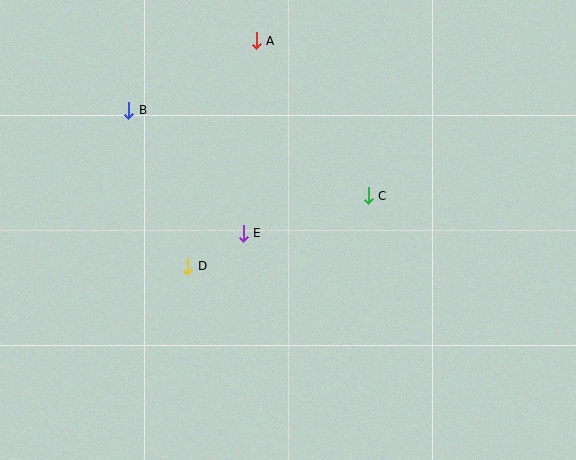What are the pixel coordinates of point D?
Point D is at (188, 266).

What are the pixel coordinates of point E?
Point E is at (243, 233).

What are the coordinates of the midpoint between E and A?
The midpoint between E and A is at (250, 137).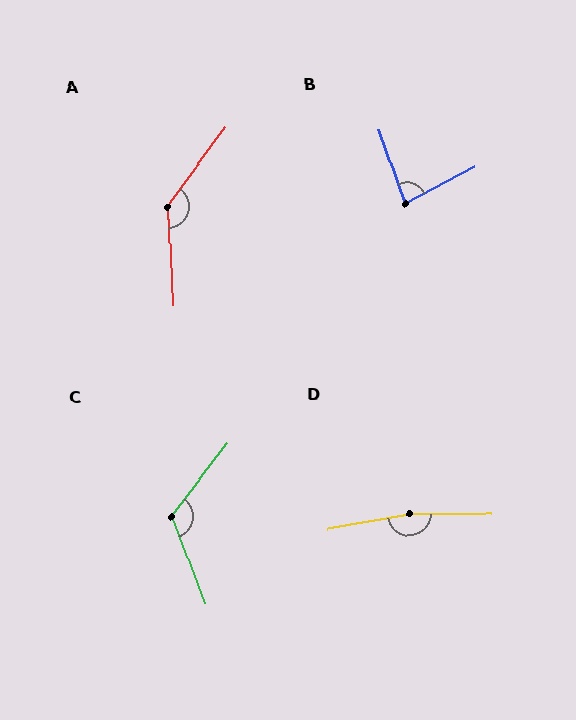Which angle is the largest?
D, at approximately 169 degrees.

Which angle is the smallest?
B, at approximately 81 degrees.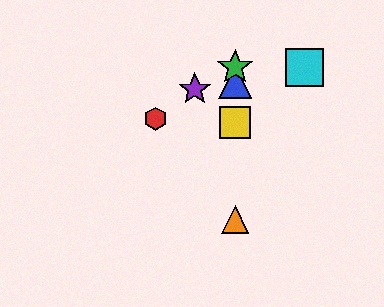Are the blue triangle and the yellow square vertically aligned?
Yes, both are at x≈235.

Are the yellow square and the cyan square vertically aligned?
No, the yellow square is at x≈235 and the cyan square is at x≈304.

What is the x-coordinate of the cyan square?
The cyan square is at x≈304.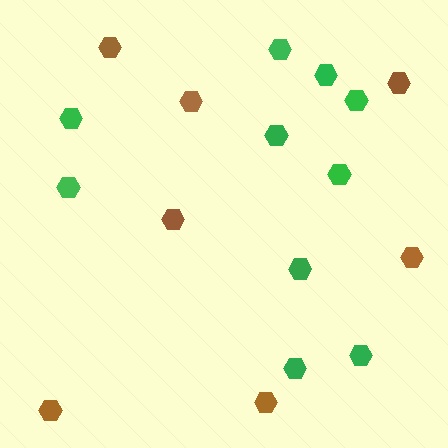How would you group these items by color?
There are 2 groups: one group of brown hexagons (7) and one group of green hexagons (10).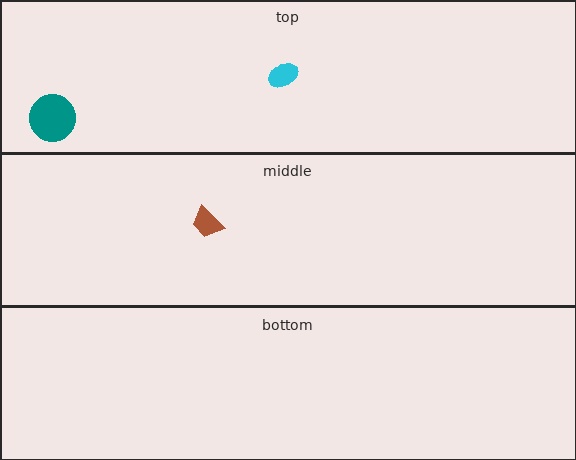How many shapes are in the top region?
2.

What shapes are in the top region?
The teal circle, the cyan ellipse.